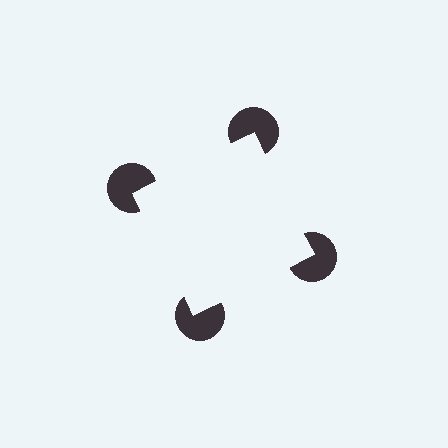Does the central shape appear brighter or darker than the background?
It typically appears slightly brighter than the background, even though no actual brightness change is drawn.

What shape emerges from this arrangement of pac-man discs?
An illusory square — its edges are inferred from the aligned wedge cuts in the pac-man discs, not physically drawn.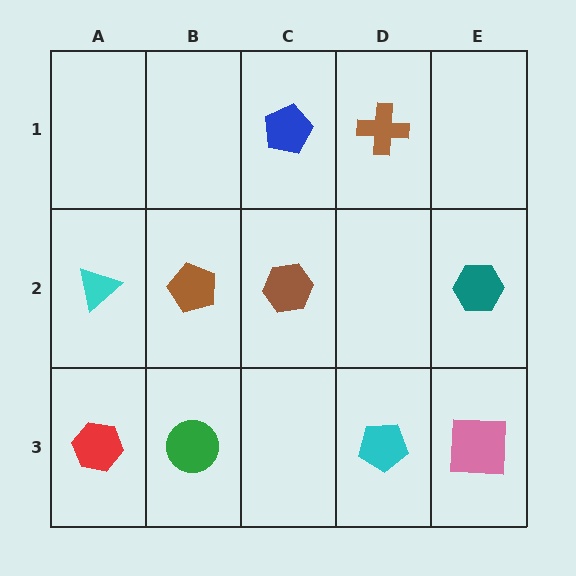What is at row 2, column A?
A cyan triangle.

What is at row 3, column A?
A red hexagon.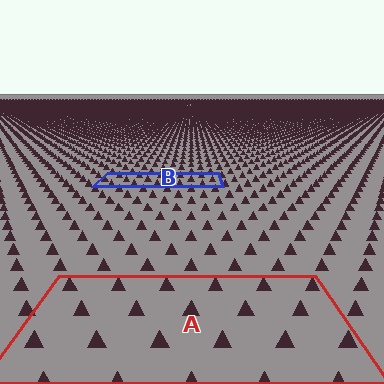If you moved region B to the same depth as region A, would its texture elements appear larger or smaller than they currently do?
They would appear larger. At a closer depth, the same texture elements are projected at a bigger on-screen size.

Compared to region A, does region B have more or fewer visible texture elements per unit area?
Region B has more texture elements per unit area — they are packed more densely because it is farther away.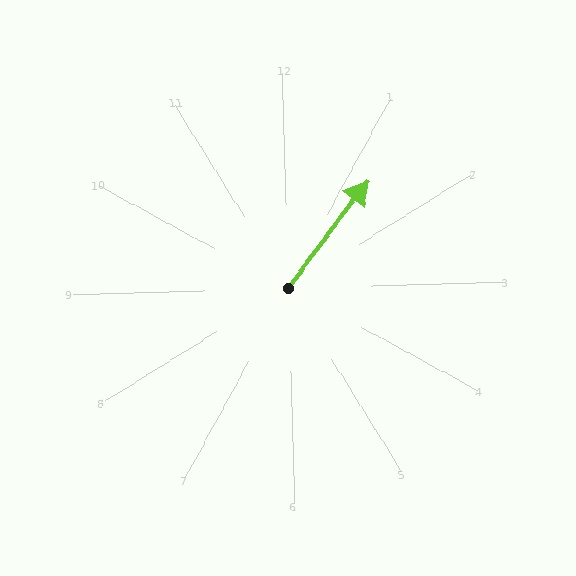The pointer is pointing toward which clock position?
Roughly 1 o'clock.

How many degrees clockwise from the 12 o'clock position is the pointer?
Approximately 38 degrees.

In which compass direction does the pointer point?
Northeast.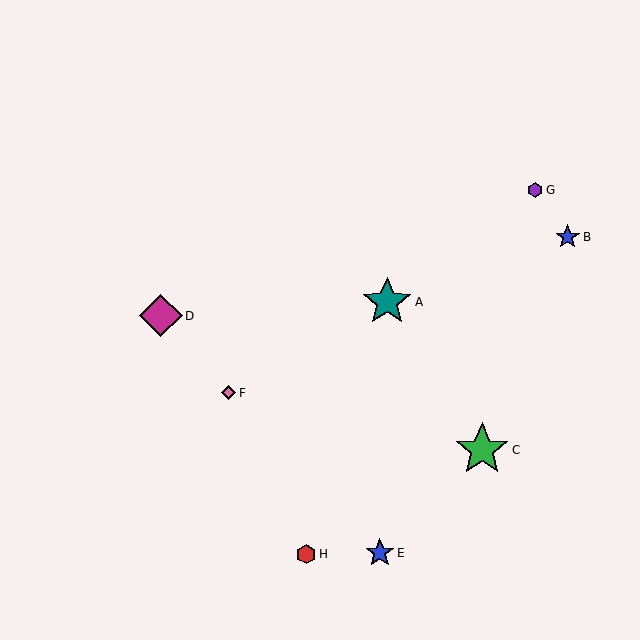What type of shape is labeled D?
Shape D is a magenta diamond.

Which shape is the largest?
The green star (labeled C) is the largest.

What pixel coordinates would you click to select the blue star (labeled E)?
Click at (380, 553) to select the blue star E.